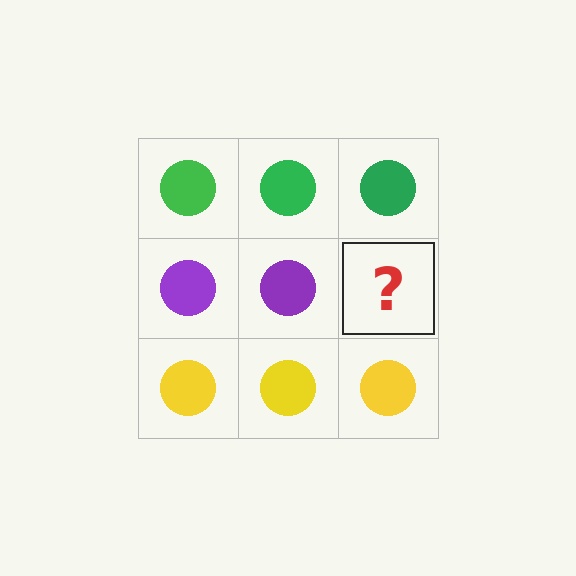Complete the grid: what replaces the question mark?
The question mark should be replaced with a purple circle.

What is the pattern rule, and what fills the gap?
The rule is that each row has a consistent color. The gap should be filled with a purple circle.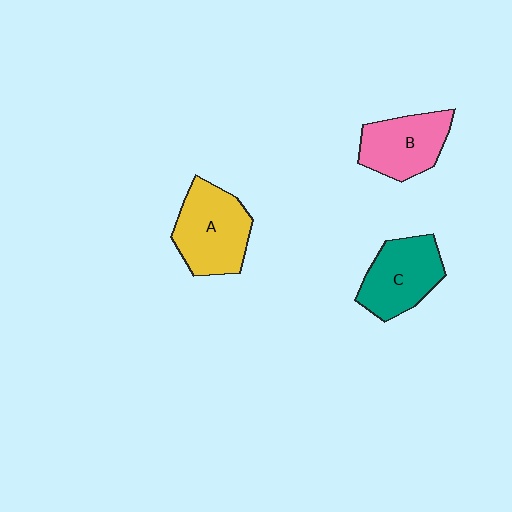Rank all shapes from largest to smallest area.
From largest to smallest: A (yellow), C (teal), B (pink).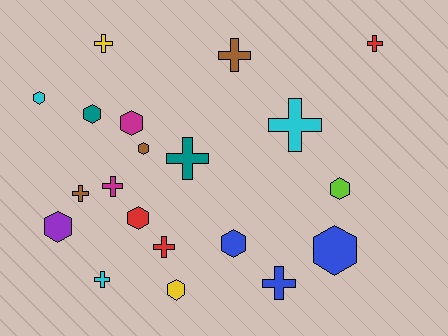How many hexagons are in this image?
There are 10 hexagons.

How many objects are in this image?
There are 20 objects.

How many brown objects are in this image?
There are 3 brown objects.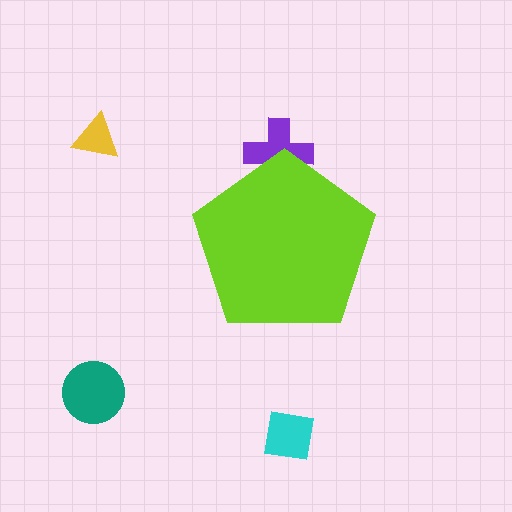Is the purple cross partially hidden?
Yes, the purple cross is partially hidden behind the lime pentagon.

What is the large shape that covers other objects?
A lime pentagon.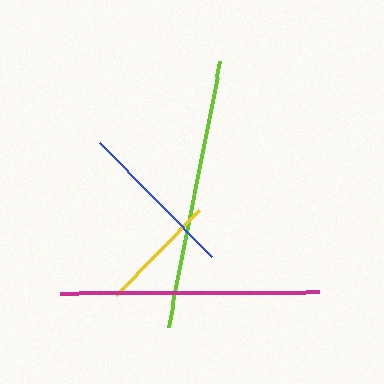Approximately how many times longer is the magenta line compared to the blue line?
The magenta line is approximately 1.6 times the length of the blue line.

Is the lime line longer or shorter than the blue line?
The lime line is longer than the blue line.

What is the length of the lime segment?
The lime segment is approximately 271 pixels long.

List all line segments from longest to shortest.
From longest to shortest: lime, magenta, blue, yellow.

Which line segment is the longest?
The lime line is the longest at approximately 271 pixels.